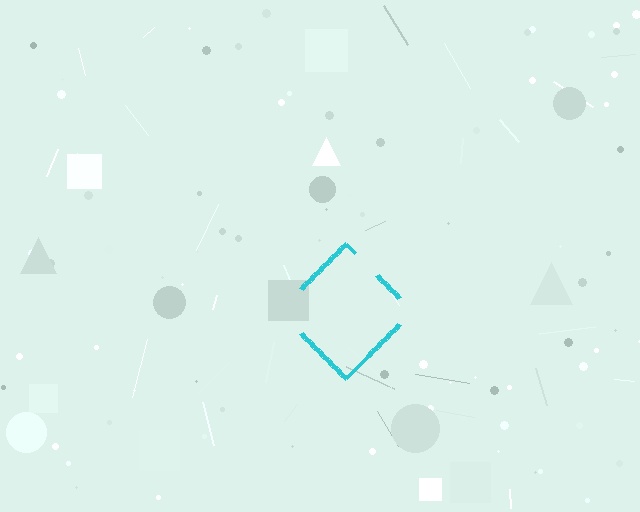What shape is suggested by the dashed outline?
The dashed outline suggests a diamond.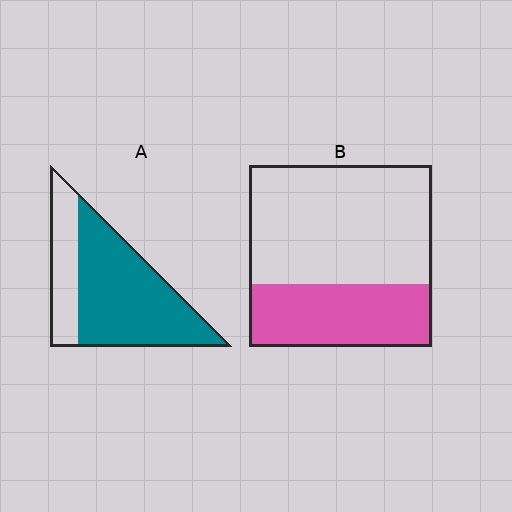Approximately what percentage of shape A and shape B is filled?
A is approximately 70% and B is approximately 35%.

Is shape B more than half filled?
No.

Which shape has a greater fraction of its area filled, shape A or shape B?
Shape A.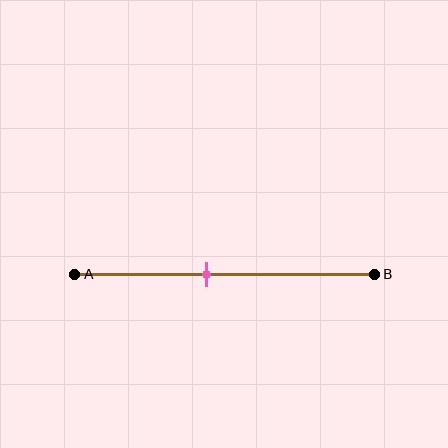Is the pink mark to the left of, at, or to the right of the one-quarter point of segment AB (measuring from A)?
The pink mark is to the right of the one-quarter point of segment AB.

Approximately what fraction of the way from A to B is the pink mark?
The pink mark is approximately 45% of the way from A to B.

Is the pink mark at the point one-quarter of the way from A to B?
No, the mark is at about 45% from A, not at the 25% one-quarter point.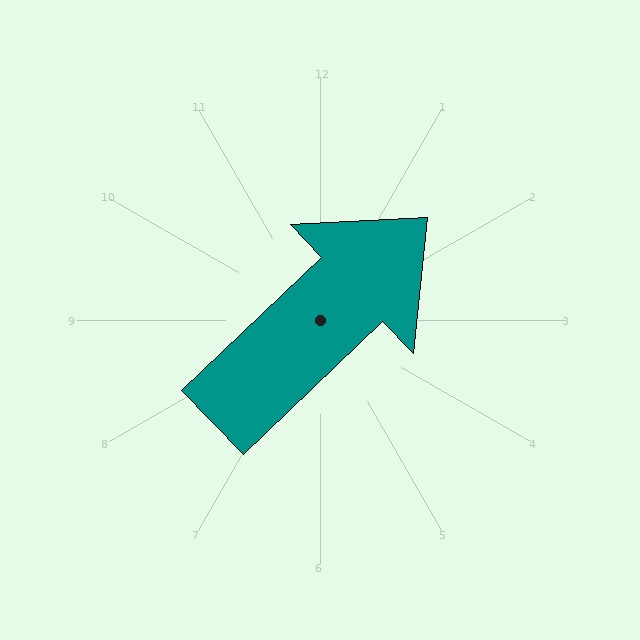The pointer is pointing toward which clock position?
Roughly 2 o'clock.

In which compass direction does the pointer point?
Northeast.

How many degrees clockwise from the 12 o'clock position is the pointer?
Approximately 46 degrees.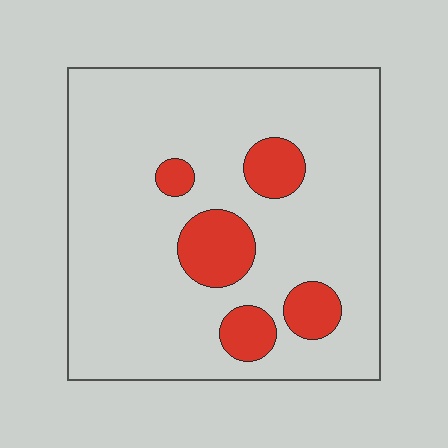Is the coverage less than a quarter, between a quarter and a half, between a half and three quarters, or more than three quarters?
Less than a quarter.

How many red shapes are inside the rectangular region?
5.